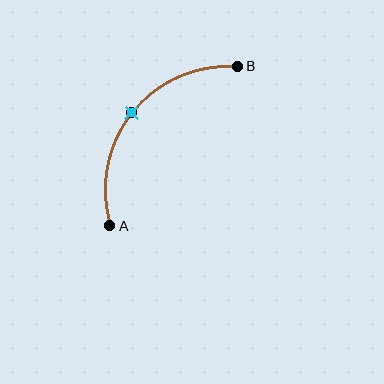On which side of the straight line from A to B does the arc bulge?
The arc bulges above and to the left of the straight line connecting A and B.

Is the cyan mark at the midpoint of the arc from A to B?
Yes. The cyan mark lies on the arc at equal arc-length from both A and B — it is the arc midpoint.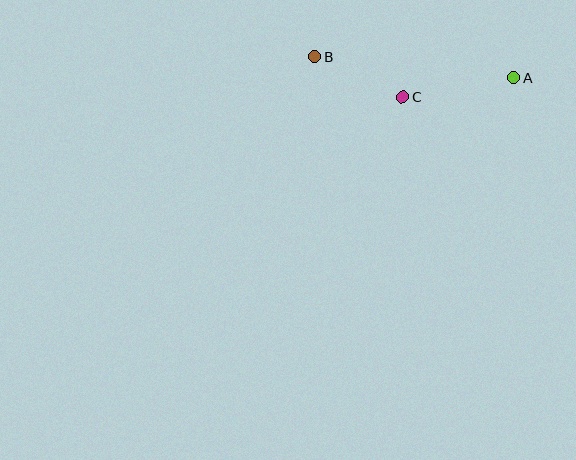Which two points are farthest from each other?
Points A and B are farthest from each other.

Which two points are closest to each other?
Points B and C are closest to each other.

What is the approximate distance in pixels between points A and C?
The distance between A and C is approximately 113 pixels.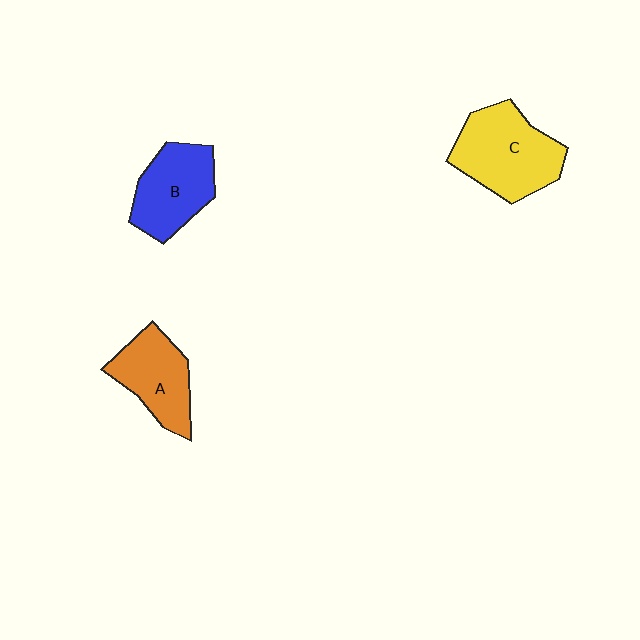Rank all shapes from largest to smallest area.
From largest to smallest: C (yellow), B (blue), A (orange).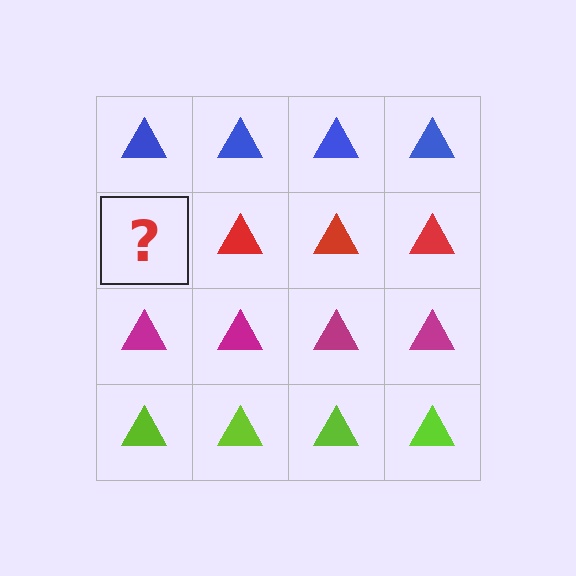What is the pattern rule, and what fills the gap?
The rule is that each row has a consistent color. The gap should be filled with a red triangle.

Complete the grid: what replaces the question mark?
The question mark should be replaced with a red triangle.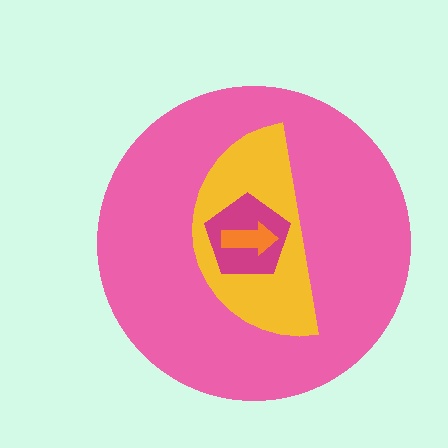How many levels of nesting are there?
4.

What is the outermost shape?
The pink circle.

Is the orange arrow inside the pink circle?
Yes.